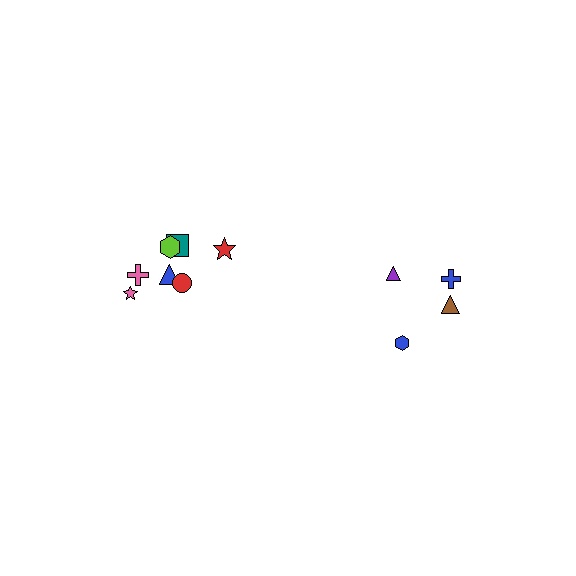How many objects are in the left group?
There are 7 objects.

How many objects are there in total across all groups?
There are 11 objects.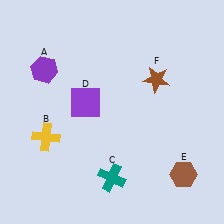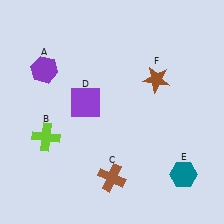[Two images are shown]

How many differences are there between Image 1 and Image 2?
There are 3 differences between the two images.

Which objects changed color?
B changed from yellow to lime. C changed from teal to brown. E changed from brown to teal.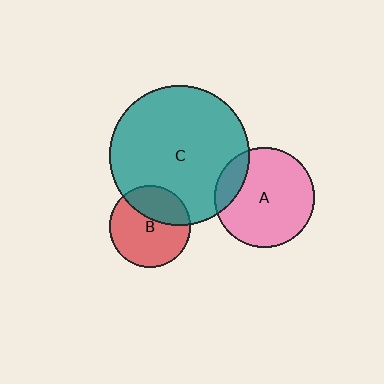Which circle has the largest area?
Circle C (teal).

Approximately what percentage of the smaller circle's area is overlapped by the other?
Approximately 35%.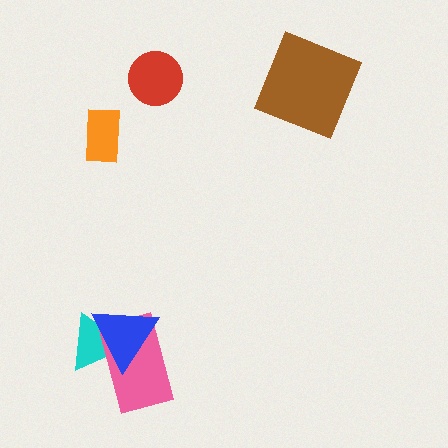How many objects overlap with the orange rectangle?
0 objects overlap with the orange rectangle.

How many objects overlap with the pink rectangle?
2 objects overlap with the pink rectangle.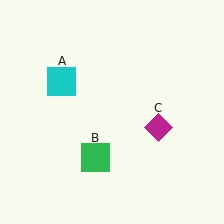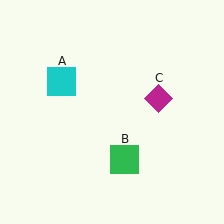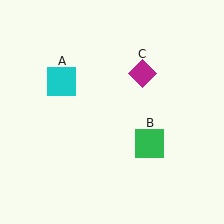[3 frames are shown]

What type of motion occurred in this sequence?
The green square (object B), magenta diamond (object C) rotated counterclockwise around the center of the scene.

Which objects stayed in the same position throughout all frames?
Cyan square (object A) remained stationary.